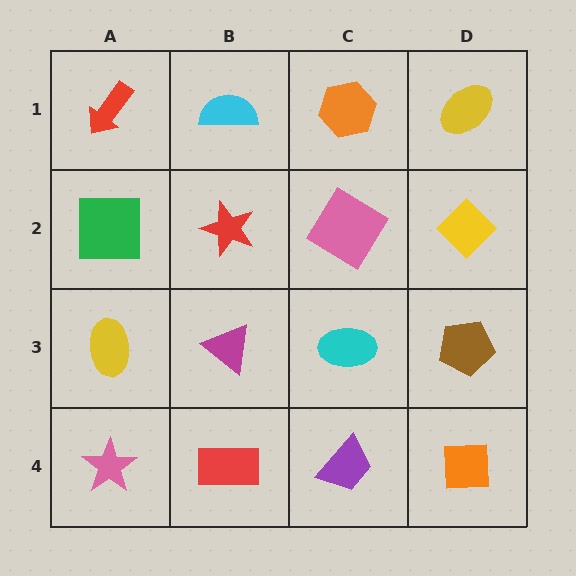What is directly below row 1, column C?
A pink diamond.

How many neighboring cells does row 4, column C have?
3.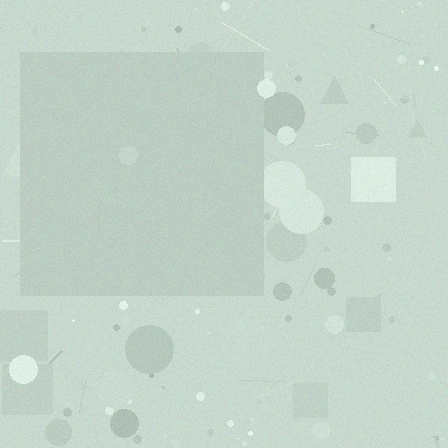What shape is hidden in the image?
A square is hidden in the image.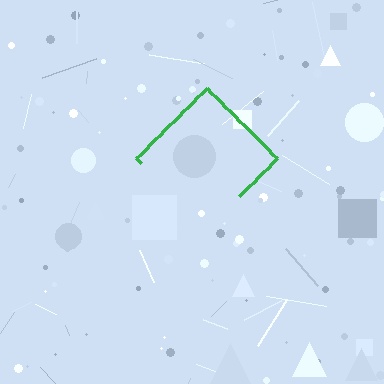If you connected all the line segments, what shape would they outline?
They would outline a diamond.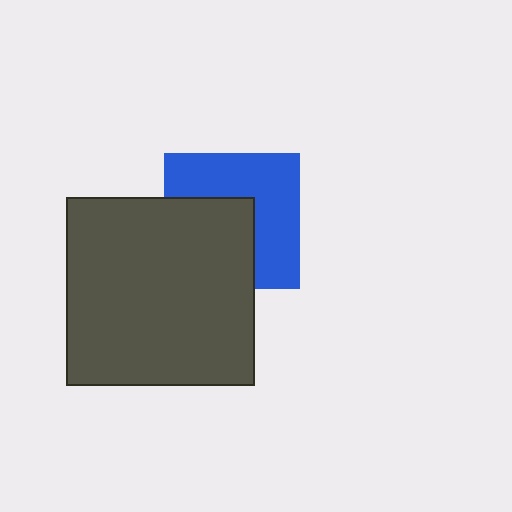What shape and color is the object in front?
The object in front is a dark gray square.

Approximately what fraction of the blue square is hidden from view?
Roughly 46% of the blue square is hidden behind the dark gray square.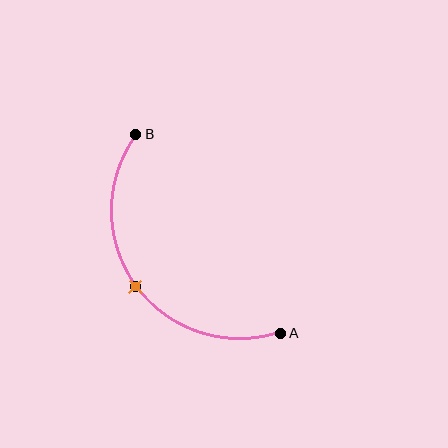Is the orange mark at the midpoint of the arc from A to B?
Yes. The orange mark lies on the arc at equal arc-length from both A and B — it is the arc midpoint.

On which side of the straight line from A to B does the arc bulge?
The arc bulges below and to the left of the straight line connecting A and B.